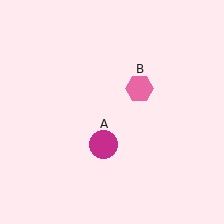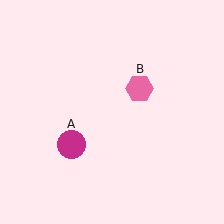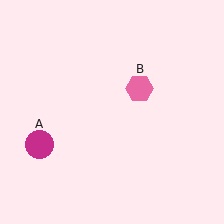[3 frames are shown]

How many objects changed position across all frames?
1 object changed position: magenta circle (object A).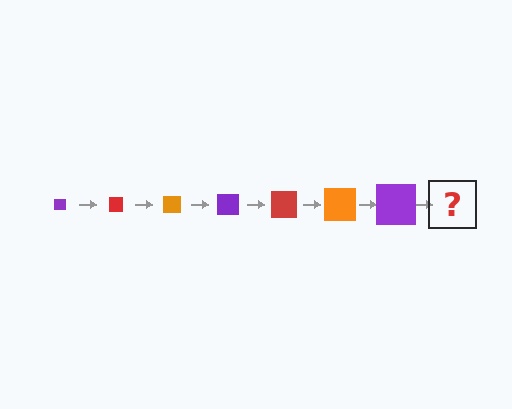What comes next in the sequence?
The next element should be a red square, larger than the previous one.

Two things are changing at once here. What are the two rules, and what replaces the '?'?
The two rules are that the square grows larger each step and the color cycles through purple, red, and orange. The '?' should be a red square, larger than the previous one.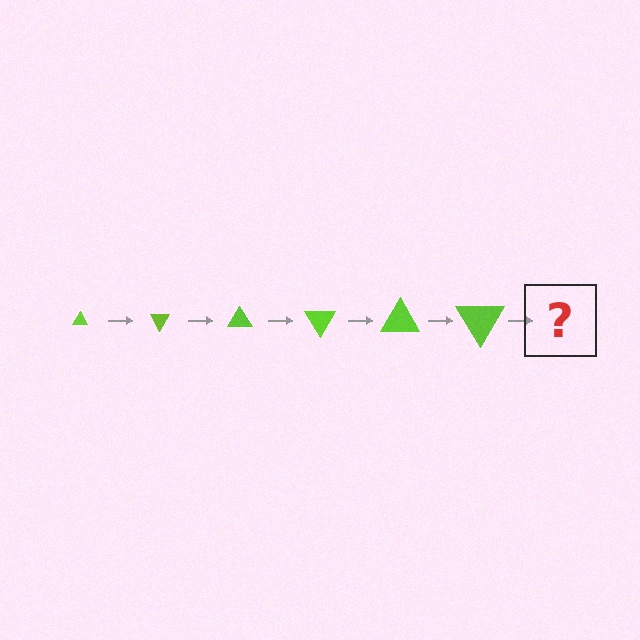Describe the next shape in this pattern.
It should be a triangle, larger than the previous one and rotated 360 degrees from the start.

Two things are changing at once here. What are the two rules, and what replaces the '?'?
The two rules are that the triangle grows larger each step and it rotates 60 degrees each step. The '?' should be a triangle, larger than the previous one and rotated 360 degrees from the start.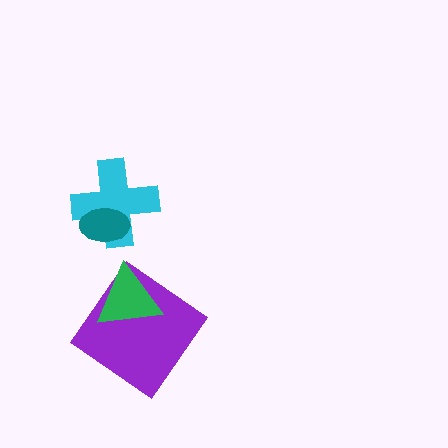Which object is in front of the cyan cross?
The teal ellipse is in front of the cyan cross.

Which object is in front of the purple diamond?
The green triangle is in front of the purple diamond.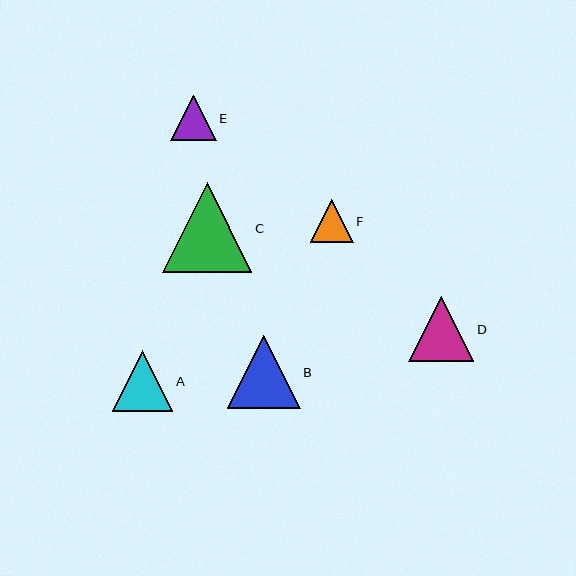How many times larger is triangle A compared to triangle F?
Triangle A is approximately 1.4 times the size of triangle F.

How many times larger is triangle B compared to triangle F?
Triangle B is approximately 1.7 times the size of triangle F.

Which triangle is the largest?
Triangle C is the largest with a size of approximately 90 pixels.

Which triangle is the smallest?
Triangle F is the smallest with a size of approximately 43 pixels.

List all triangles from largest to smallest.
From largest to smallest: C, B, D, A, E, F.